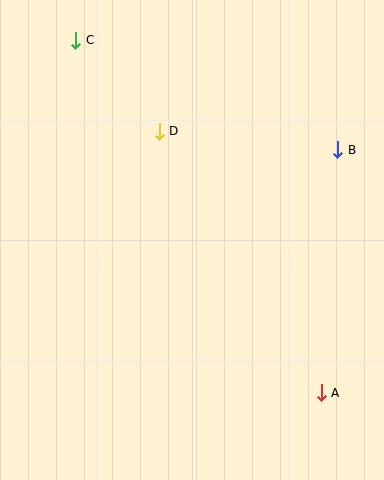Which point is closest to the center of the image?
Point D at (159, 131) is closest to the center.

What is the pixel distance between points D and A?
The distance between D and A is 308 pixels.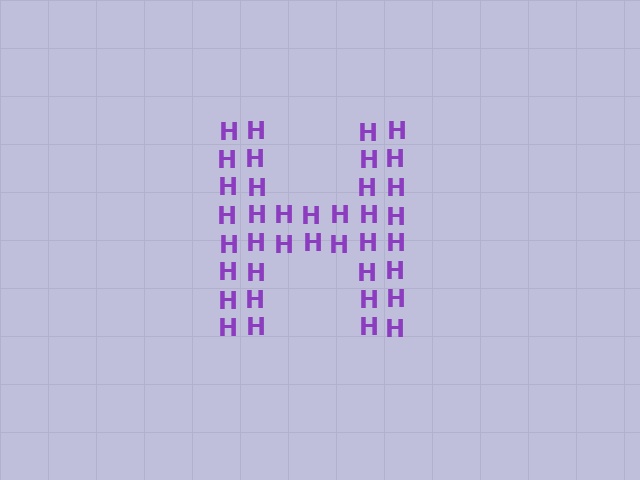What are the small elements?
The small elements are letter H's.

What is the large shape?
The large shape is the letter H.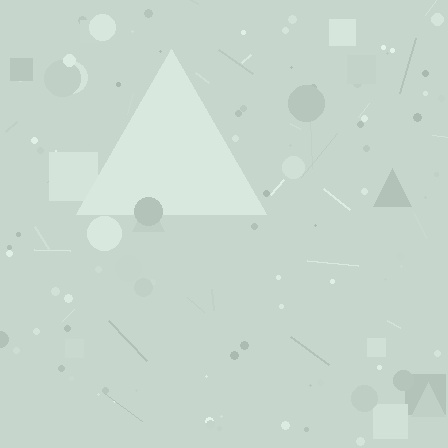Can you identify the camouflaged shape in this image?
The camouflaged shape is a triangle.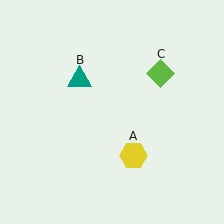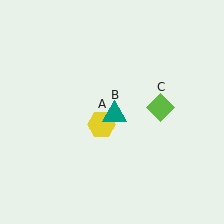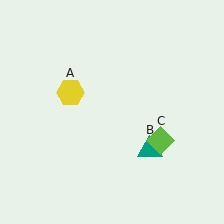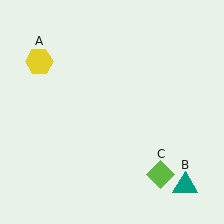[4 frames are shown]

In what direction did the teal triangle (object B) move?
The teal triangle (object B) moved down and to the right.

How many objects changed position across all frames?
3 objects changed position: yellow hexagon (object A), teal triangle (object B), lime diamond (object C).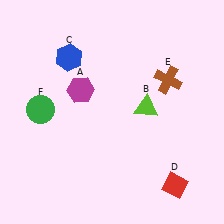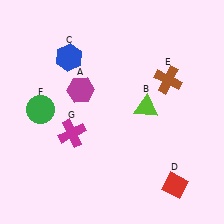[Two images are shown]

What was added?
A magenta cross (G) was added in Image 2.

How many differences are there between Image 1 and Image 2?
There is 1 difference between the two images.